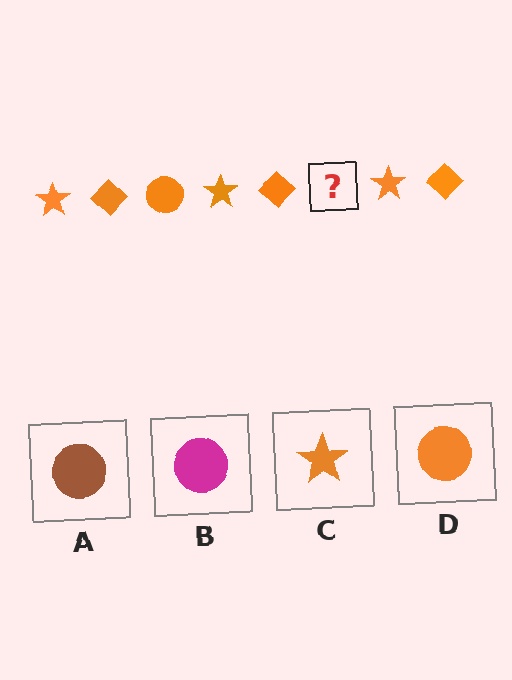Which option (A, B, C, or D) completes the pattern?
D.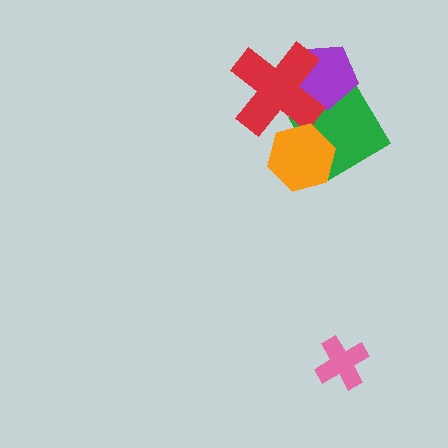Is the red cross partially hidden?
Yes, it is partially covered by another shape.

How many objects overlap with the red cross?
3 objects overlap with the red cross.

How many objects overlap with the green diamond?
3 objects overlap with the green diamond.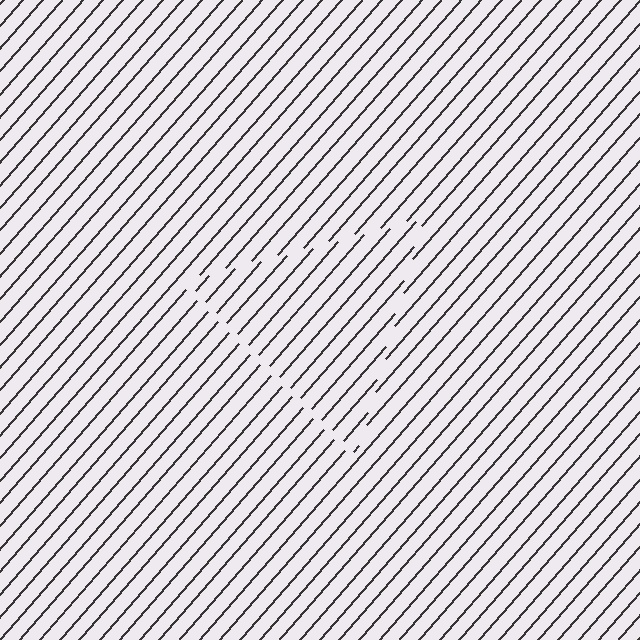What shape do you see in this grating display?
An illusory triangle. The interior of the shape contains the same grating, shifted by half a period — the contour is defined by the phase discontinuity where line-ends from the inner and outer gratings abut.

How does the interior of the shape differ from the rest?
The interior of the shape contains the same grating, shifted by half a period — the contour is defined by the phase discontinuity where line-ends from the inner and outer gratings abut.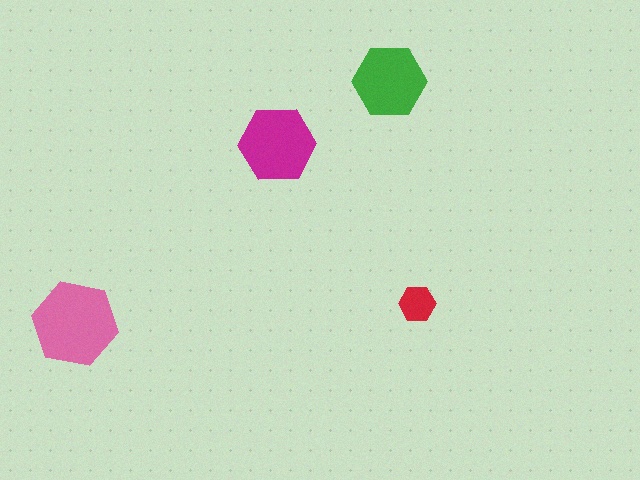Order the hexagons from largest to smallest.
the pink one, the magenta one, the green one, the red one.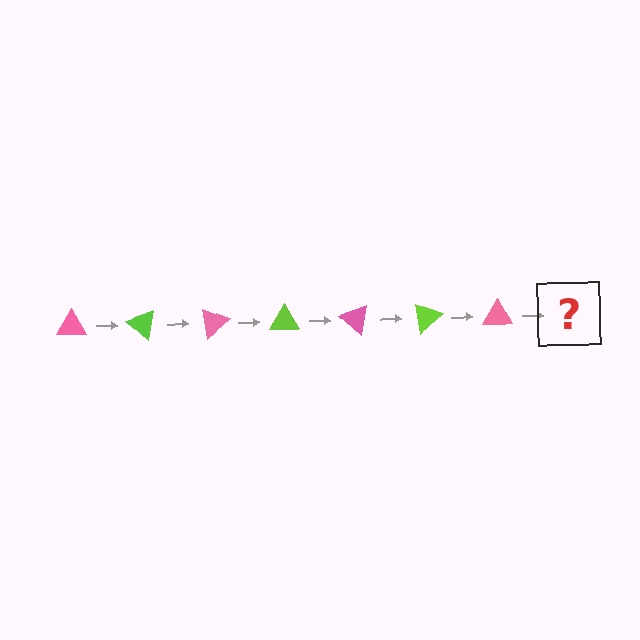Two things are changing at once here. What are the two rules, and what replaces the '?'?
The two rules are that it rotates 40 degrees each step and the color cycles through pink and lime. The '?' should be a lime triangle, rotated 280 degrees from the start.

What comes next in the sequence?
The next element should be a lime triangle, rotated 280 degrees from the start.